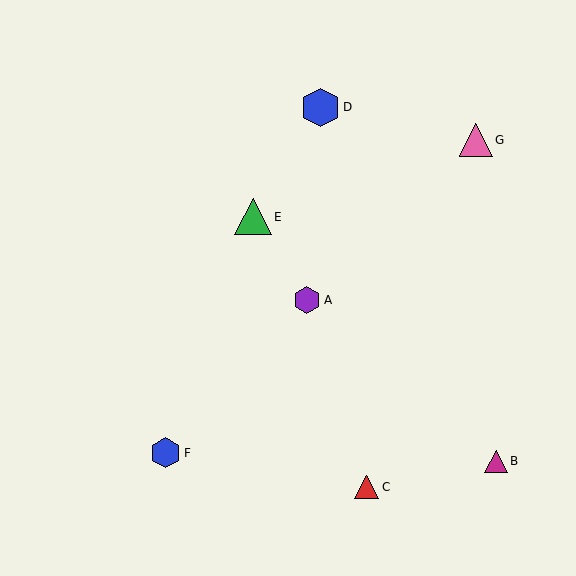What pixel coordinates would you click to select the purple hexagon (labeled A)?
Click at (307, 300) to select the purple hexagon A.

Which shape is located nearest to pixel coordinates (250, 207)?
The green triangle (labeled E) at (253, 217) is nearest to that location.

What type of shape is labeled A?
Shape A is a purple hexagon.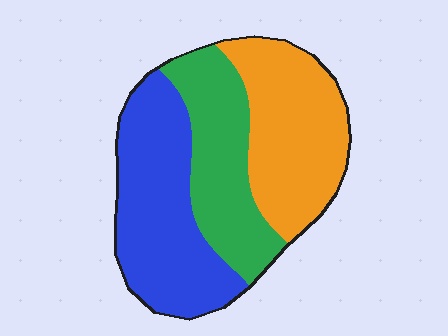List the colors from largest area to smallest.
From largest to smallest: blue, orange, green.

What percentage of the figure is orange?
Orange takes up about one third (1/3) of the figure.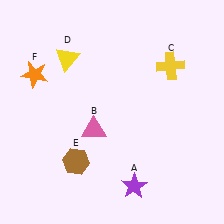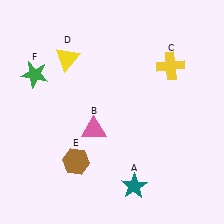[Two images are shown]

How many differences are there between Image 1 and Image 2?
There are 2 differences between the two images.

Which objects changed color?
A changed from purple to teal. F changed from orange to green.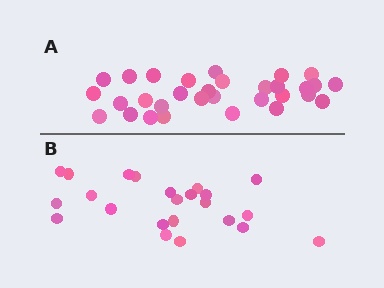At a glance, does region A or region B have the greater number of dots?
Region A (the top region) has more dots.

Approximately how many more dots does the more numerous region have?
Region A has roughly 8 or so more dots than region B.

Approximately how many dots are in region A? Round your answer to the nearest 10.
About 30 dots. (The exact count is 31, which rounds to 30.)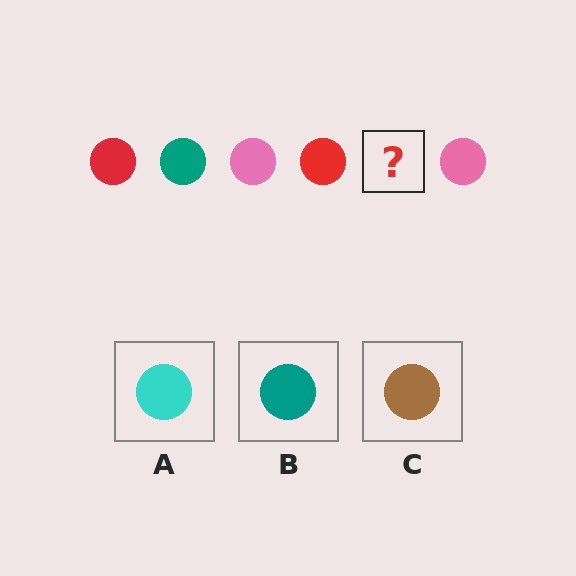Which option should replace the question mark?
Option B.